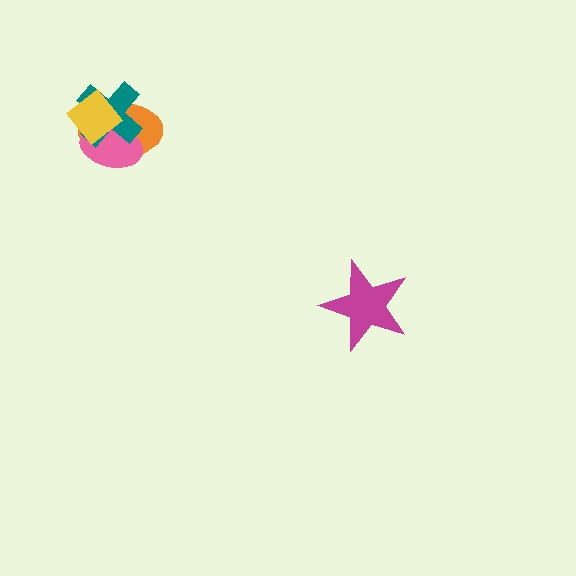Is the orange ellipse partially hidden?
Yes, it is partially covered by another shape.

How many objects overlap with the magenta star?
0 objects overlap with the magenta star.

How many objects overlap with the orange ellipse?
3 objects overlap with the orange ellipse.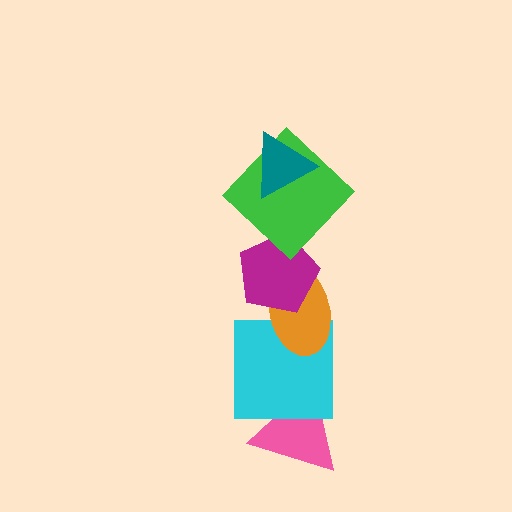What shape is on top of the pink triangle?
The cyan square is on top of the pink triangle.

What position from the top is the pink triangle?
The pink triangle is 6th from the top.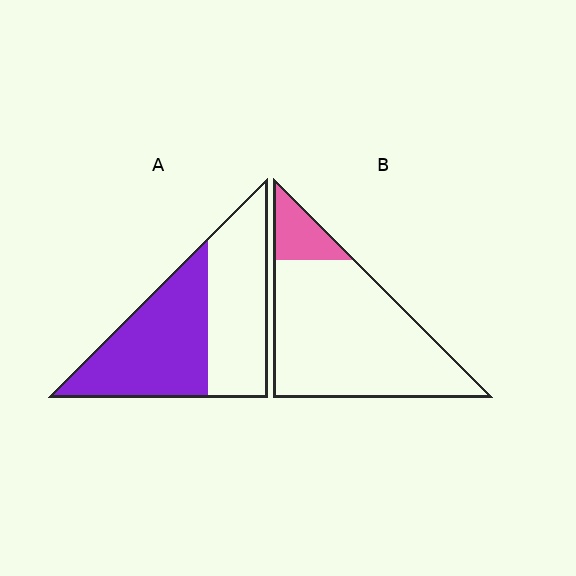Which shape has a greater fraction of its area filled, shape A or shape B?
Shape A.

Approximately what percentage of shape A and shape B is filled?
A is approximately 55% and B is approximately 15%.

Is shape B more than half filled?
No.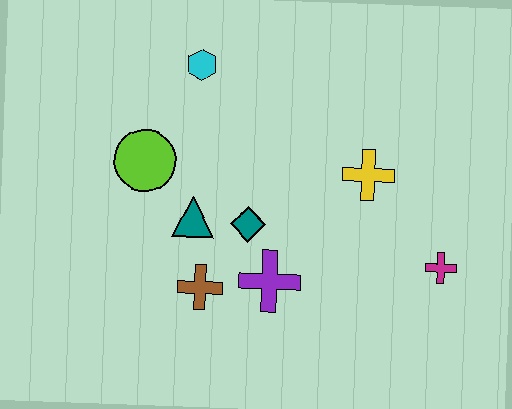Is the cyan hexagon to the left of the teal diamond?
Yes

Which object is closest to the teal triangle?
The teal diamond is closest to the teal triangle.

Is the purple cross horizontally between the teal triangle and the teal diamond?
No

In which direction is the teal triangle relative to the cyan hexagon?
The teal triangle is below the cyan hexagon.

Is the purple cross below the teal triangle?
Yes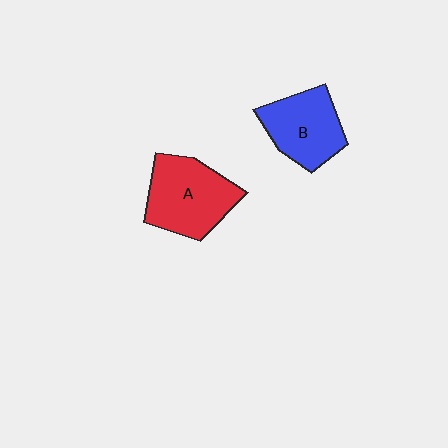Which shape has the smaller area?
Shape B (blue).